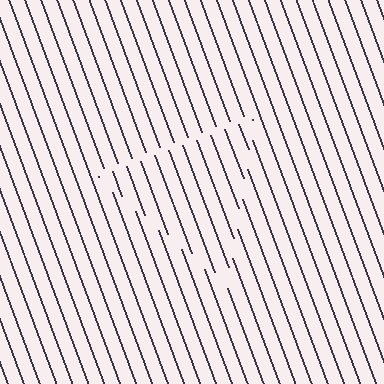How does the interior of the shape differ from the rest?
The interior of the shape contains the same grating, shifted by half a period — the contour is defined by the phase discontinuity where line-ends from the inner and outer gratings abut.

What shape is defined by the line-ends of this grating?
An illusory triangle. The interior of the shape contains the same grating, shifted by half a period — the contour is defined by the phase discontinuity where line-ends from the inner and outer gratings abut.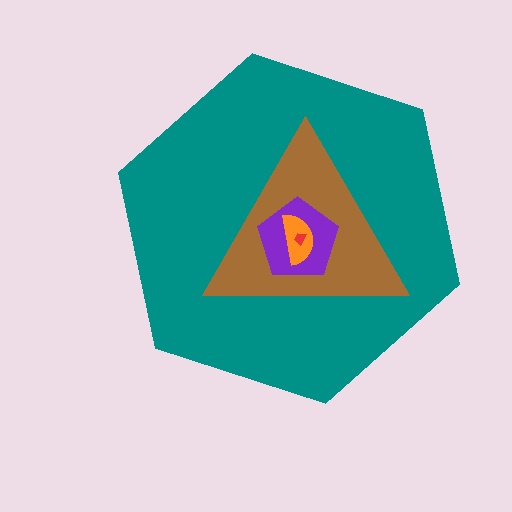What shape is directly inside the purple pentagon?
The orange semicircle.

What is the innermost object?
The red trapezoid.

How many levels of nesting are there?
5.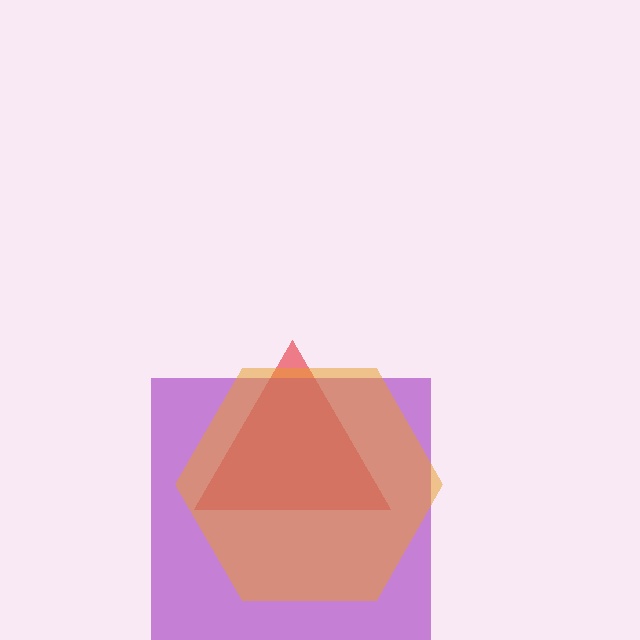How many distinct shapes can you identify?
There are 3 distinct shapes: a red triangle, a purple square, an orange hexagon.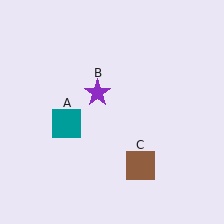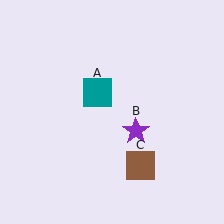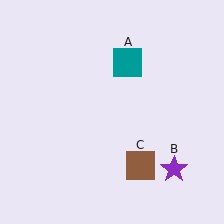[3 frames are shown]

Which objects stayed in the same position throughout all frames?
Brown square (object C) remained stationary.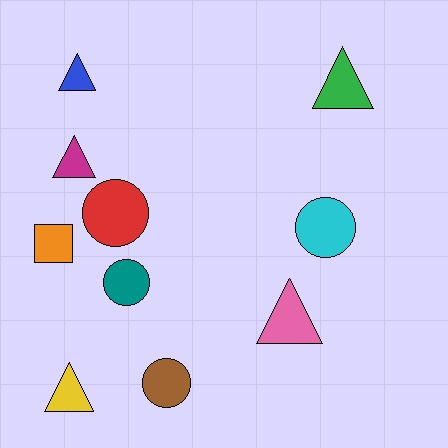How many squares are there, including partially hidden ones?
There is 1 square.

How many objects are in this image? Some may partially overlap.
There are 10 objects.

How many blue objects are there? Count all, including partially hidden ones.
There is 1 blue object.